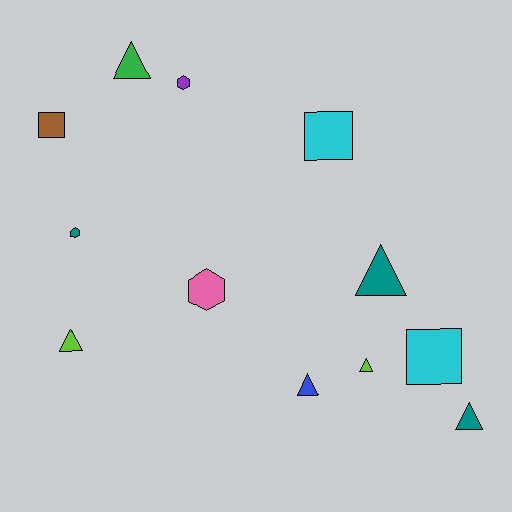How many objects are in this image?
There are 12 objects.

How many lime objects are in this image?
There are 2 lime objects.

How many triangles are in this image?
There are 6 triangles.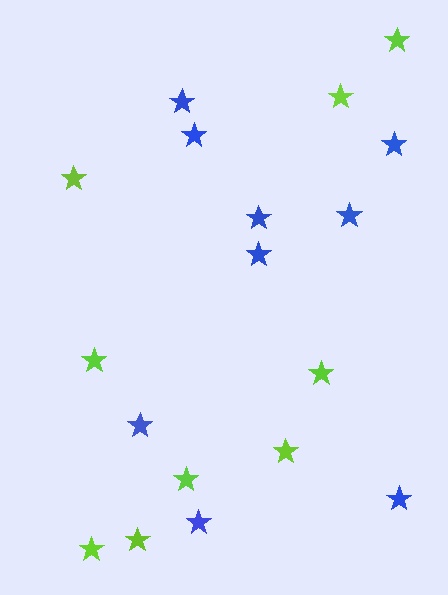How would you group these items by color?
There are 2 groups: one group of lime stars (9) and one group of blue stars (9).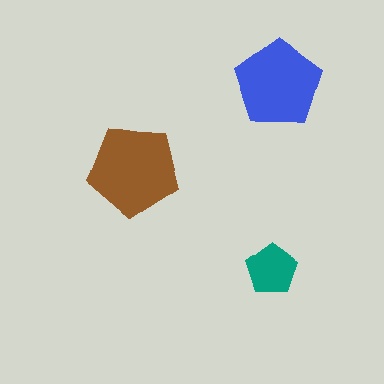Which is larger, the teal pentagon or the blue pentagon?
The blue one.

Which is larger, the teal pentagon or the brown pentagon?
The brown one.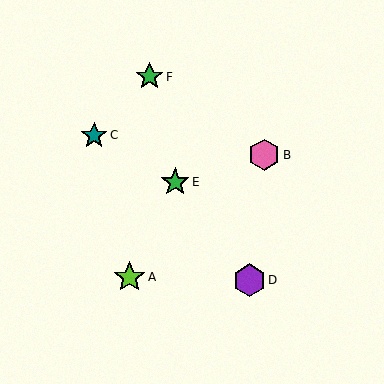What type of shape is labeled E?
Shape E is a green star.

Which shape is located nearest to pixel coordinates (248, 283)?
The purple hexagon (labeled D) at (249, 280) is nearest to that location.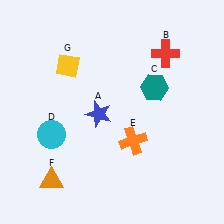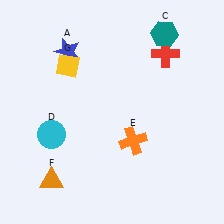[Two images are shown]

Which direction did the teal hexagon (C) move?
The teal hexagon (C) moved up.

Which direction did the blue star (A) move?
The blue star (A) moved up.